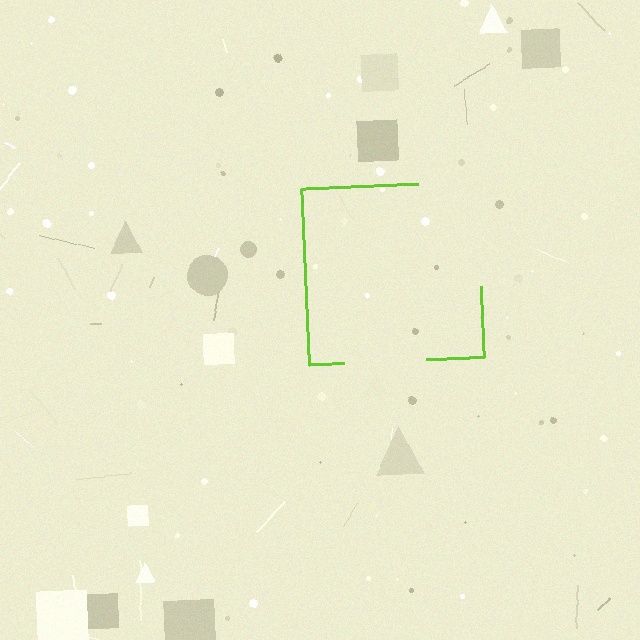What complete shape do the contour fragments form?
The contour fragments form a square.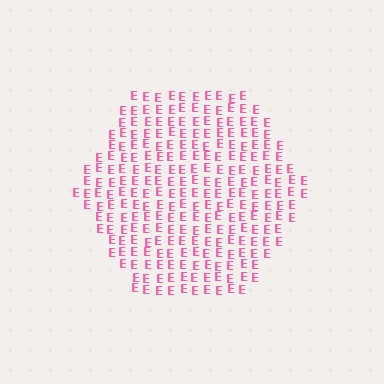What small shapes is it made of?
It is made of small letter E's.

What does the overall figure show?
The overall figure shows a hexagon.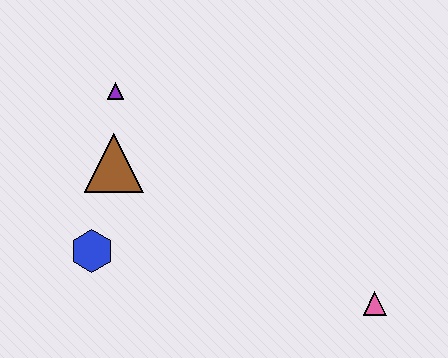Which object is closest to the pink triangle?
The blue hexagon is closest to the pink triangle.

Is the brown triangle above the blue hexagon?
Yes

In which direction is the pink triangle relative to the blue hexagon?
The pink triangle is to the right of the blue hexagon.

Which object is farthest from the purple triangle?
The pink triangle is farthest from the purple triangle.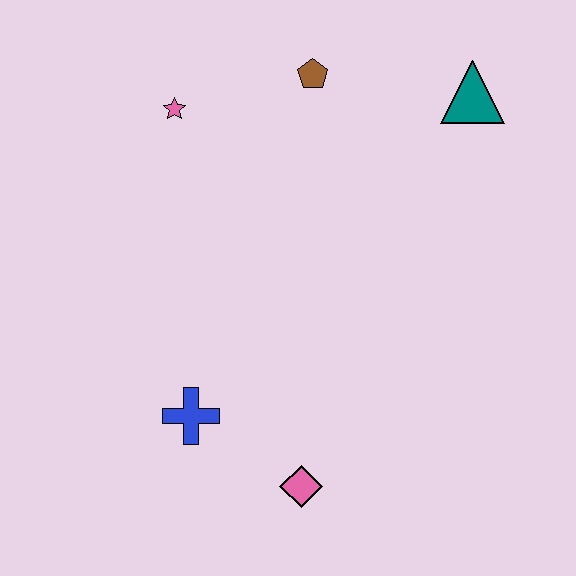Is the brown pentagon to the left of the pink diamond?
No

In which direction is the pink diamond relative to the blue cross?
The pink diamond is to the right of the blue cross.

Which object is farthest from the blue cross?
The teal triangle is farthest from the blue cross.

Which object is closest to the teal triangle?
The brown pentagon is closest to the teal triangle.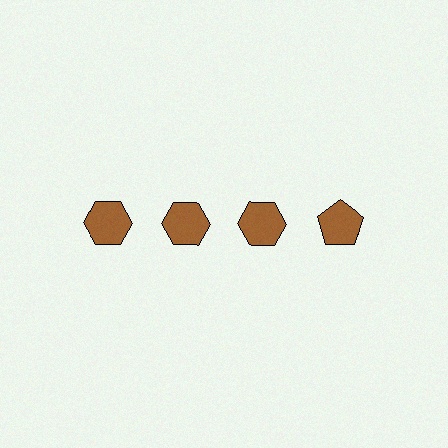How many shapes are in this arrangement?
There are 4 shapes arranged in a grid pattern.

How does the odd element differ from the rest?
It has a different shape: pentagon instead of hexagon.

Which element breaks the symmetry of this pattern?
The brown pentagon in the top row, second from right column breaks the symmetry. All other shapes are brown hexagons.